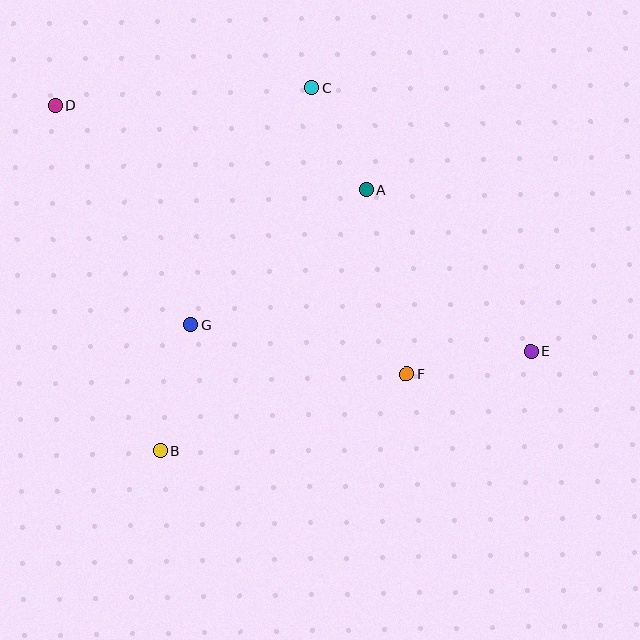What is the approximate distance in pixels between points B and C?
The distance between B and C is approximately 393 pixels.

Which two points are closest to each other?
Points A and C are closest to each other.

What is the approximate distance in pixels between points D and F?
The distance between D and F is approximately 442 pixels.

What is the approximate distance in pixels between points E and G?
The distance between E and G is approximately 341 pixels.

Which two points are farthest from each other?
Points D and E are farthest from each other.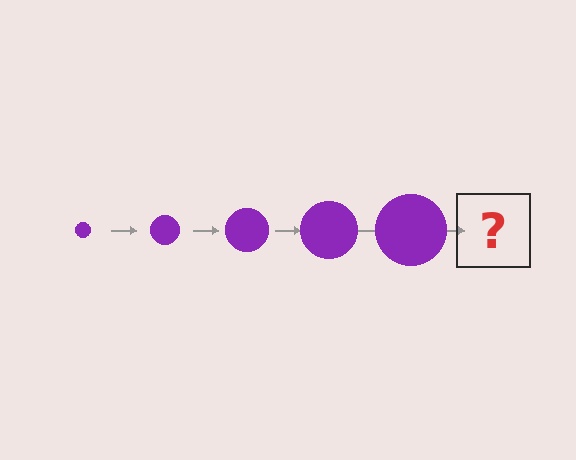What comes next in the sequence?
The next element should be a purple circle, larger than the previous one.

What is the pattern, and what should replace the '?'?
The pattern is that the circle gets progressively larger each step. The '?' should be a purple circle, larger than the previous one.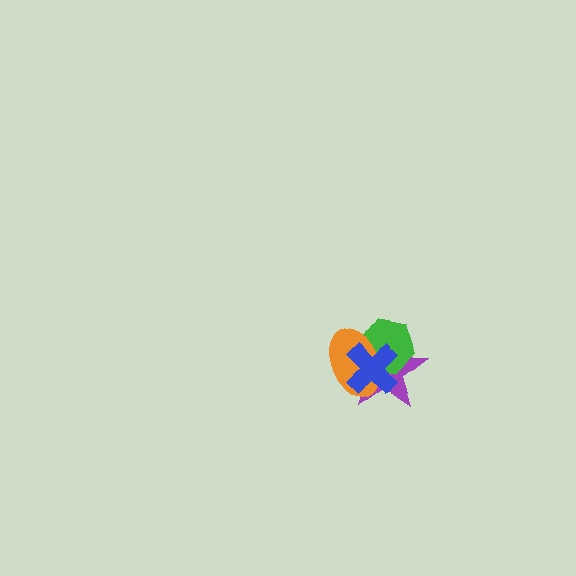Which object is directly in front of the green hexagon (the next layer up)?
The orange ellipse is directly in front of the green hexagon.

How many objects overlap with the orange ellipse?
3 objects overlap with the orange ellipse.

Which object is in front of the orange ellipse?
The blue cross is in front of the orange ellipse.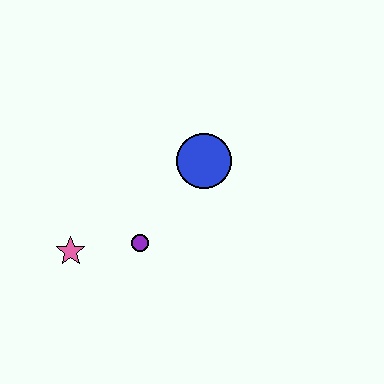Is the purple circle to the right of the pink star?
Yes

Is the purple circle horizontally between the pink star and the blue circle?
Yes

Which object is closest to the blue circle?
The purple circle is closest to the blue circle.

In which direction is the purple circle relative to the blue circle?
The purple circle is below the blue circle.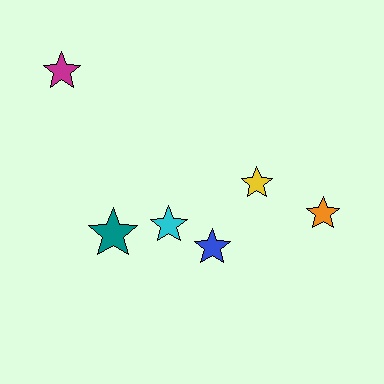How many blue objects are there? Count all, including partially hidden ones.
There is 1 blue object.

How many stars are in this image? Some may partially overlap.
There are 6 stars.